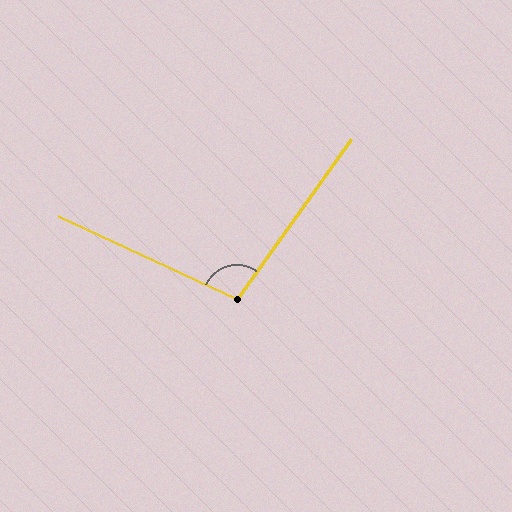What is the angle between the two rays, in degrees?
Approximately 101 degrees.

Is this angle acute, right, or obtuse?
It is obtuse.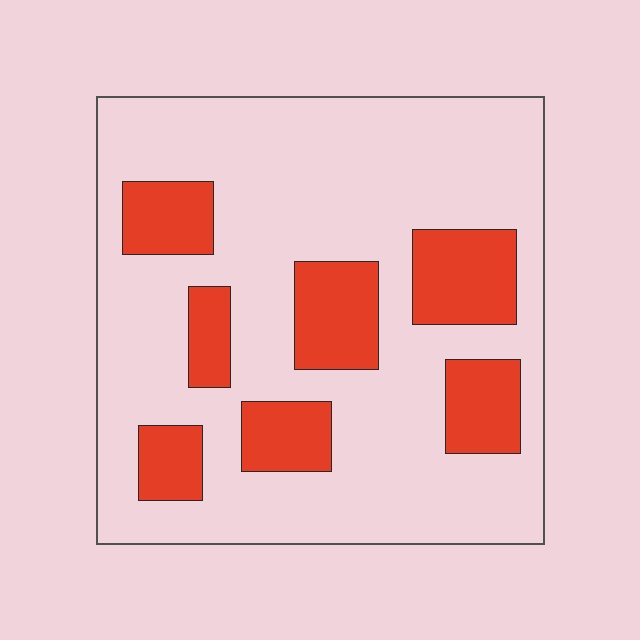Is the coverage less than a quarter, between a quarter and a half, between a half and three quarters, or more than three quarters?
Less than a quarter.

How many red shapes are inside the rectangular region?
7.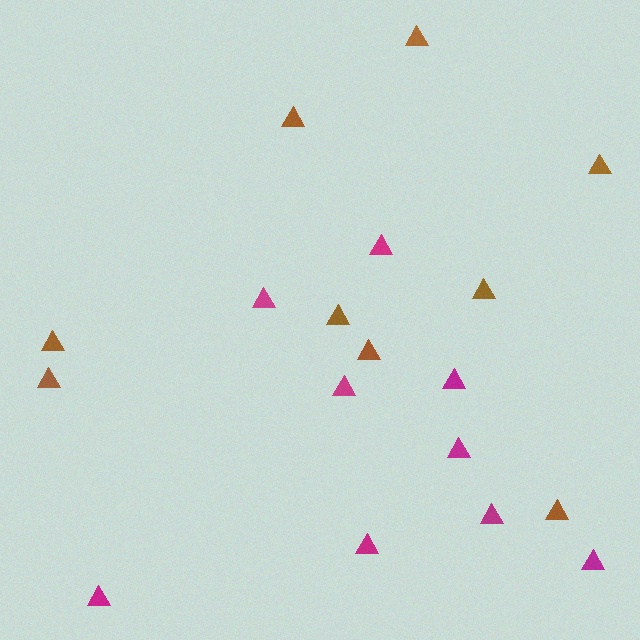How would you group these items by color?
There are 2 groups: one group of magenta triangles (9) and one group of brown triangles (9).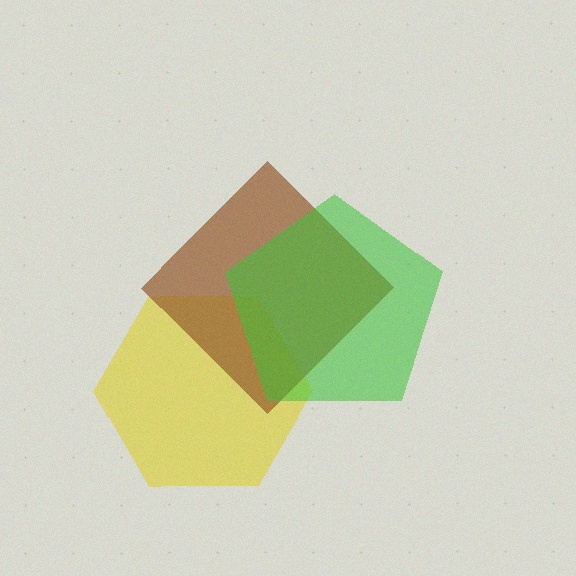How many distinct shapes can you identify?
There are 3 distinct shapes: a yellow hexagon, a brown diamond, a green pentagon.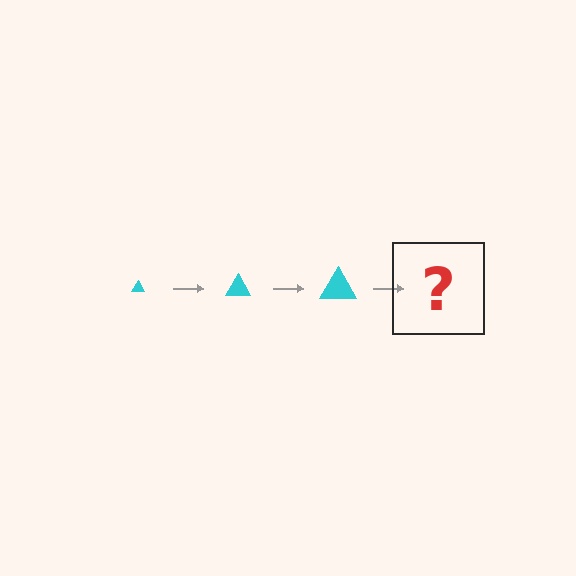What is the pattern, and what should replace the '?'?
The pattern is that the triangle gets progressively larger each step. The '?' should be a cyan triangle, larger than the previous one.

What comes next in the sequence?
The next element should be a cyan triangle, larger than the previous one.